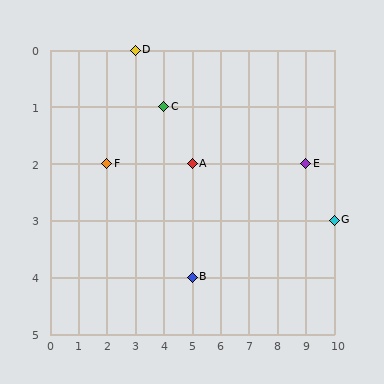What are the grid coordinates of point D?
Point D is at grid coordinates (3, 0).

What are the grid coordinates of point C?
Point C is at grid coordinates (4, 1).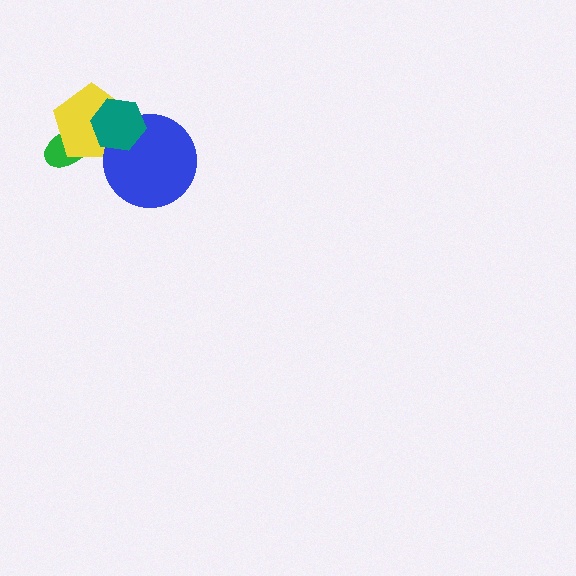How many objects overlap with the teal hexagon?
2 objects overlap with the teal hexagon.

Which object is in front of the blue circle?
The teal hexagon is in front of the blue circle.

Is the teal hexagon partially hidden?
No, no other shape covers it.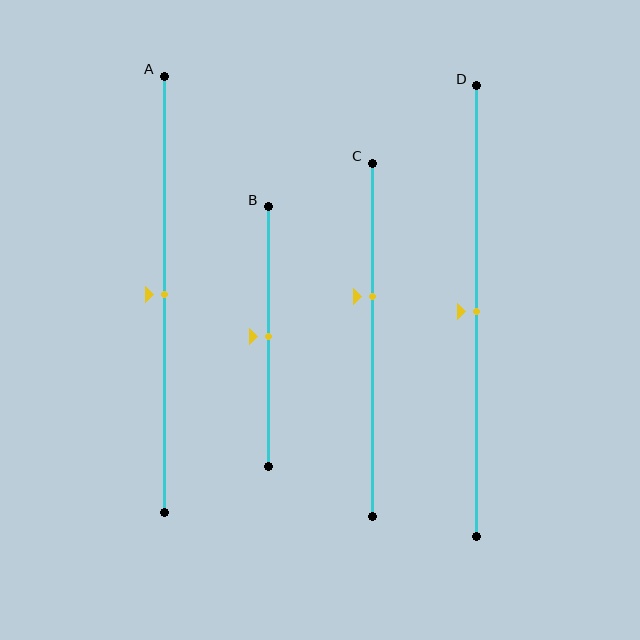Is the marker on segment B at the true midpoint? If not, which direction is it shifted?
Yes, the marker on segment B is at the true midpoint.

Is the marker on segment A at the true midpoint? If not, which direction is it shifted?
Yes, the marker on segment A is at the true midpoint.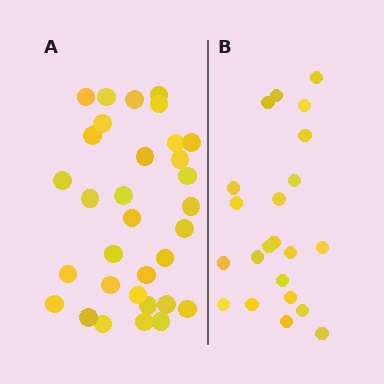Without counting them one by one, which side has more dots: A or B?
Region A (the left region) has more dots.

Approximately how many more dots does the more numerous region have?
Region A has roughly 10 or so more dots than region B.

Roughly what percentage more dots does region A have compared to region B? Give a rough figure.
About 45% more.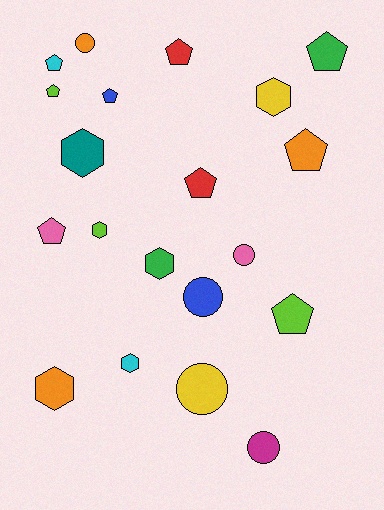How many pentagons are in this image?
There are 9 pentagons.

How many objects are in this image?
There are 20 objects.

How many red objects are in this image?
There are 2 red objects.